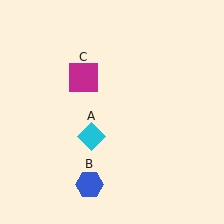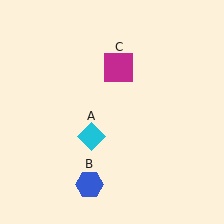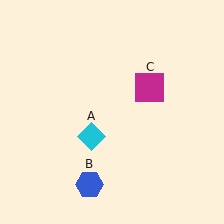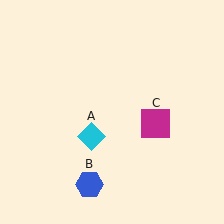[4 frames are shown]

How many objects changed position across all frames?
1 object changed position: magenta square (object C).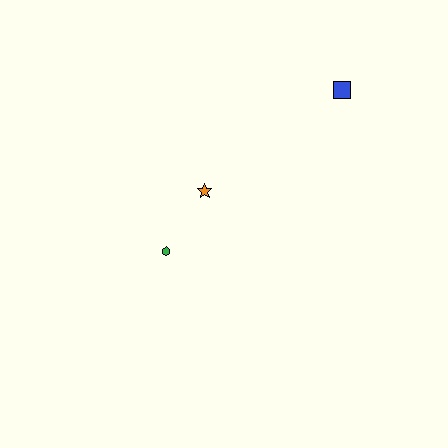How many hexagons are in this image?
There is 1 hexagon.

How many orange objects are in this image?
There is 1 orange object.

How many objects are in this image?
There are 3 objects.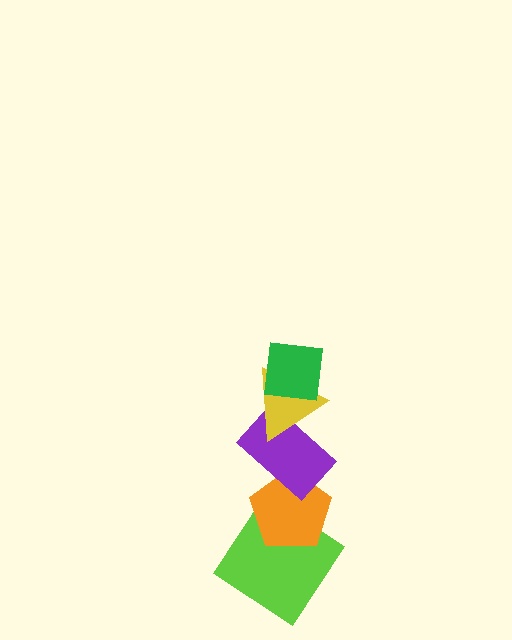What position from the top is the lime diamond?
The lime diamond is 5th from the top.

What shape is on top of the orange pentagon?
The purple rectangle is on top of the orange pentagon.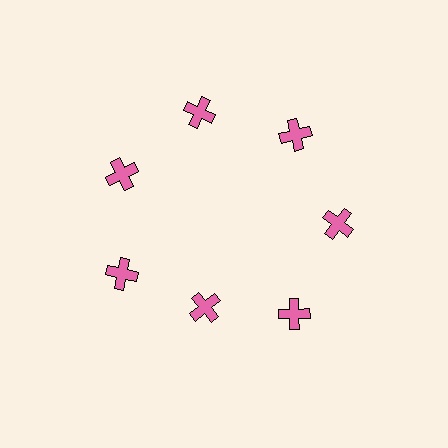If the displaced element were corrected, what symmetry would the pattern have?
It would have 7-fold rotational symmetry — the pattern would map onto itself every 51 degrees.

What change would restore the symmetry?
The symmetry would be restored by moving it outward, back onto the ring so that all 7 crosses sit at equal angles and equal distance from the center.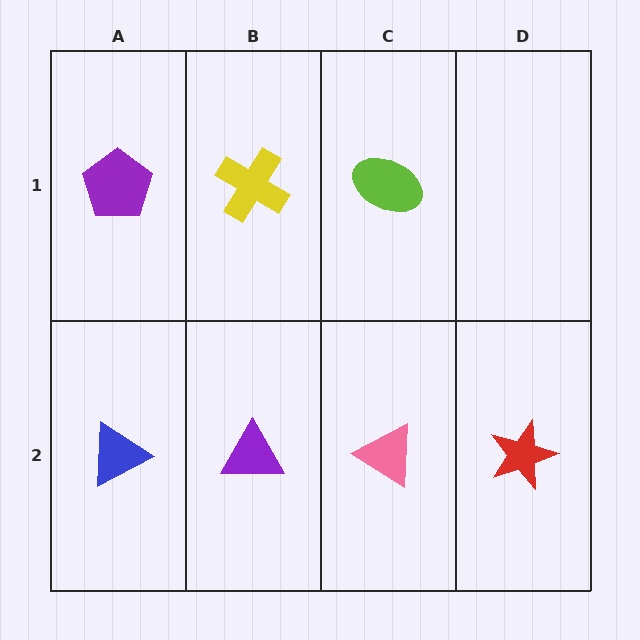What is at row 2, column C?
A pink triangle.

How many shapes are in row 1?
3 shapes.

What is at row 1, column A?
A purple pentagon.